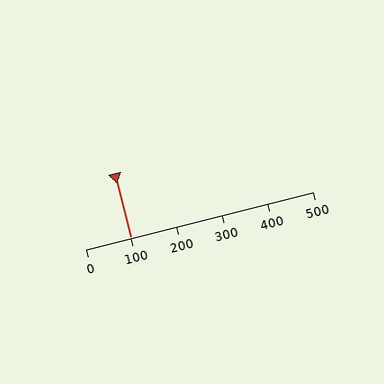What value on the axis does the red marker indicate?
The marker indicates approximately 100.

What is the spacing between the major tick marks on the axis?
The major ticks are spaced 100 apart.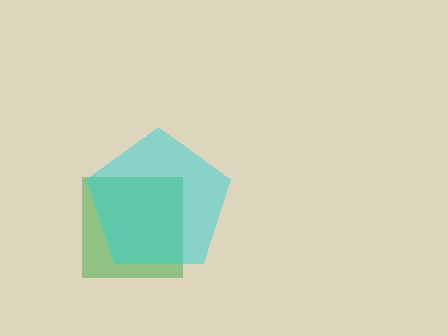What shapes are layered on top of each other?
The layered shapes are: a green square, a cyan pentagon.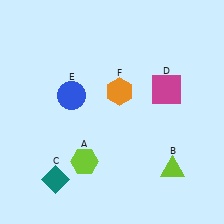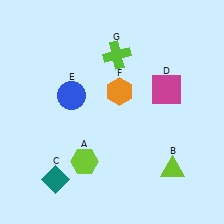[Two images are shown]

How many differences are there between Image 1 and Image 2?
There is 1 difference between the two images.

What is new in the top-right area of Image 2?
A lime cross (G) was added in the top-right area of Image 2.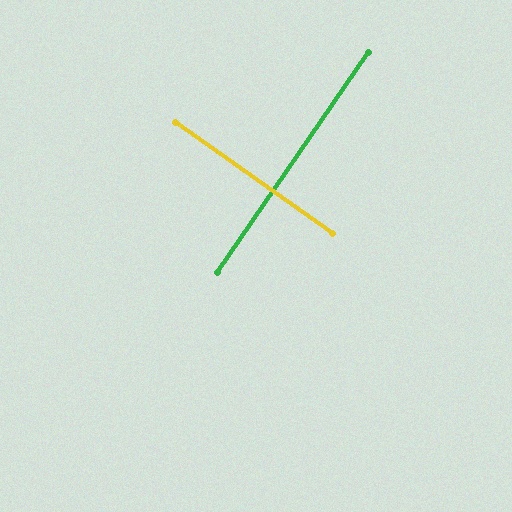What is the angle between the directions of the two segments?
Approximately 89 degrees.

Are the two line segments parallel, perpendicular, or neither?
Perpendicular — they meet at approximately 89°.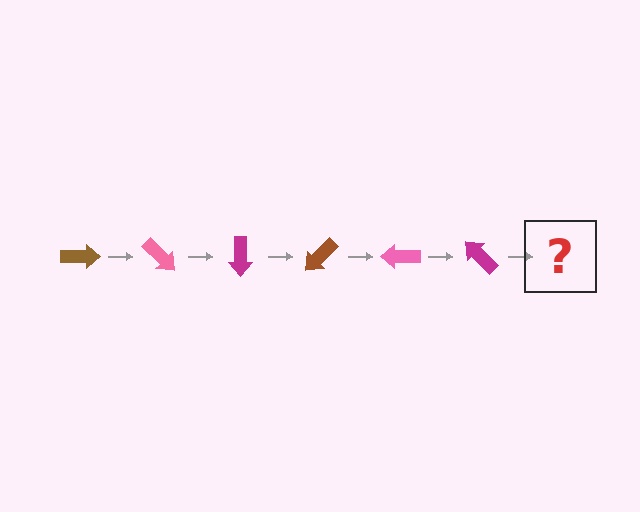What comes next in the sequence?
The next element should be a brown arrow, rotated 270 degrees from the start.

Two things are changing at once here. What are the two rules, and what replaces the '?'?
The two rules are that it rotates 45 degrees each step and the color cycles through brown, pink, and magenta. The '?' should be a brown arrow, rotated 270 degrees from the start.